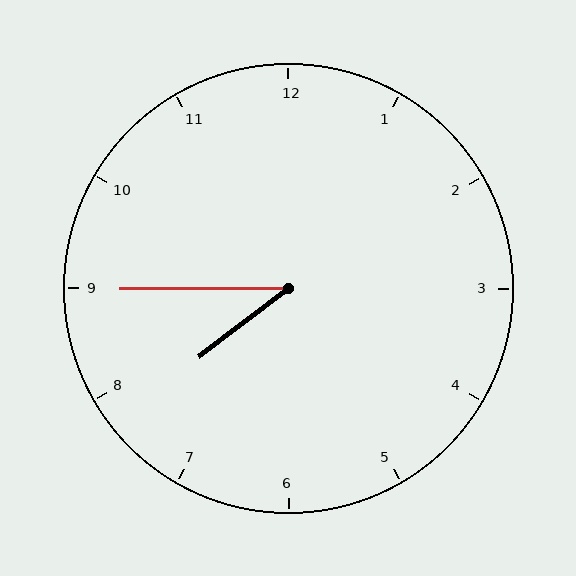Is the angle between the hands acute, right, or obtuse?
It is acute.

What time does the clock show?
7:45.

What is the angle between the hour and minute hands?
Approximately 38 degrees.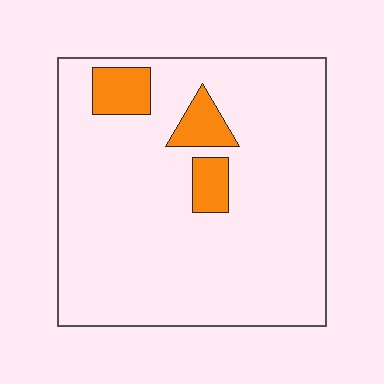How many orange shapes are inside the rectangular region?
3.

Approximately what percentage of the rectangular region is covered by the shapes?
Approximately 10%.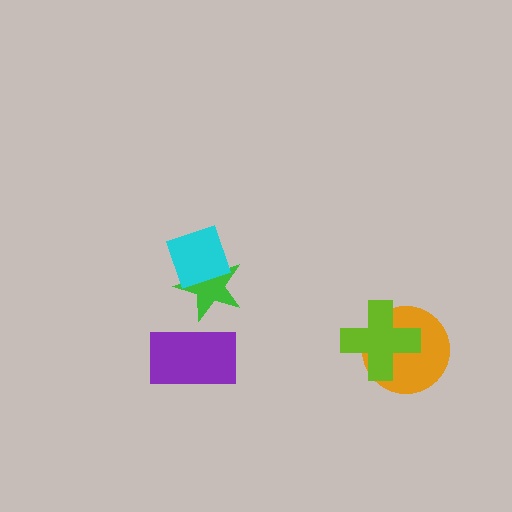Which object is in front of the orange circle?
The lime cross is in front of the orange circle.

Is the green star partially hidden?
Yes, it is partially covered by another shape.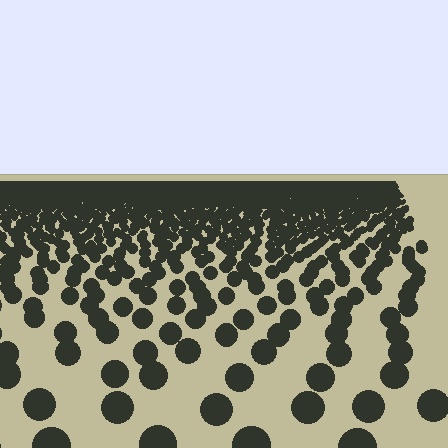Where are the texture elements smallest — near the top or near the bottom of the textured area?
Near the top.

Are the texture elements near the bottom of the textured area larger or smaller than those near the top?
Larger. Near the bottom, elements are closer to the viewer and appear at a bigger on-screen size.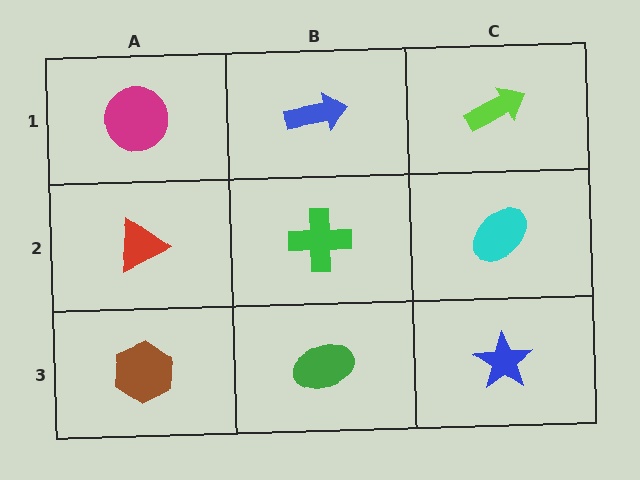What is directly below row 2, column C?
A blue star.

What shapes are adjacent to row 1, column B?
A green cross (row 2, column B), a magenta circle (row 1, column A), a lime arrow (row 1, column C).